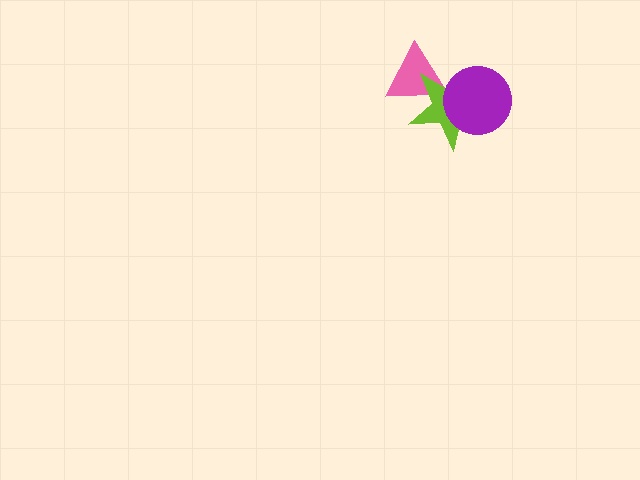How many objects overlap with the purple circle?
1 object overlaps with the purple circle.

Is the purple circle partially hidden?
No, no other shape covers it.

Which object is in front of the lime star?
The purple circle is in front of the lime star.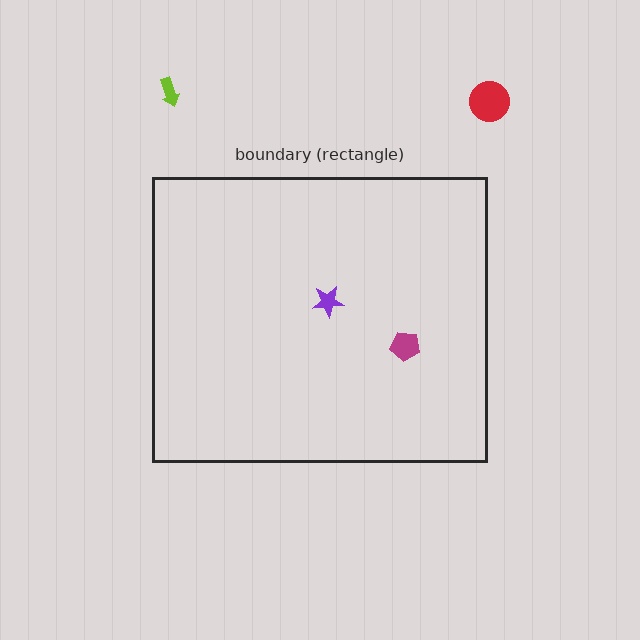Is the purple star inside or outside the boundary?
Inside.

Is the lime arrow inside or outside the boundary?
Outside.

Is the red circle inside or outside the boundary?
Outside.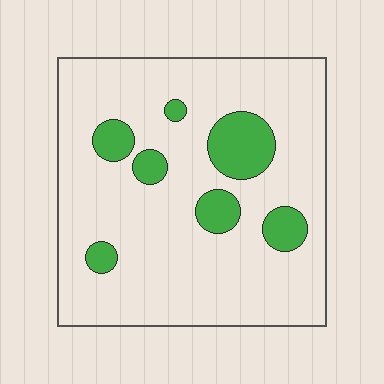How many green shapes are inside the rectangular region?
7.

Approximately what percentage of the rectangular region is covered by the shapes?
Approximately 15%.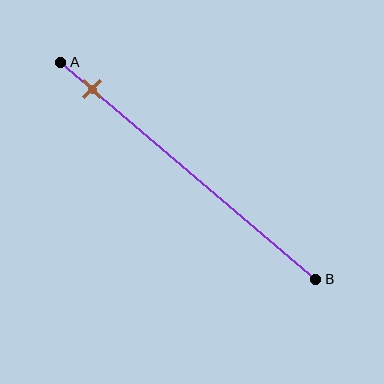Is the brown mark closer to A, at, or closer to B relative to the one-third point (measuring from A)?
The brown mark is closer to point A than the one-third point of segment AB.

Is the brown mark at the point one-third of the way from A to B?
No, the mark is at about 10% from A, not at the 33% one-third point.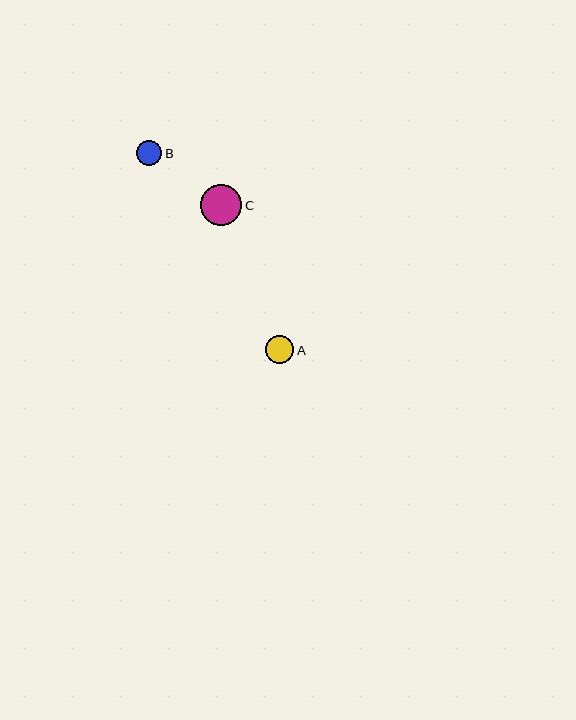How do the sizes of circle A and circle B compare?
Circle A and circle B are approximately the same size.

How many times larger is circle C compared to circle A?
Circle C is approximately 1.5 times the size of circle A.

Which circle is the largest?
Circle C is the largest with a size of approximately 41 pixels.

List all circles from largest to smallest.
From largest to smallest: C, A, B.